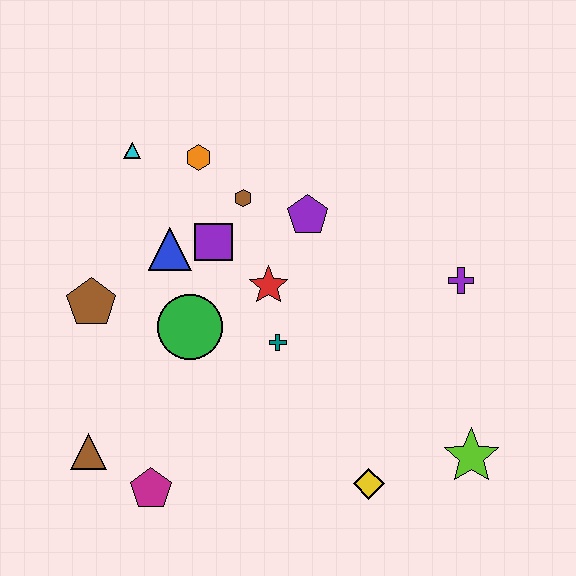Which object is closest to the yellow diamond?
The lime star is closest to the yellow diamond.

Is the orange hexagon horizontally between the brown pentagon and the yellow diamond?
Yes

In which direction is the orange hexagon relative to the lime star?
The orange hexagon is above the lime star.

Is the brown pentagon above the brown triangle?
Yes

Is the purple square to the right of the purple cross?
No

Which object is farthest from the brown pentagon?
The lime star is farthest from the brown pentagon.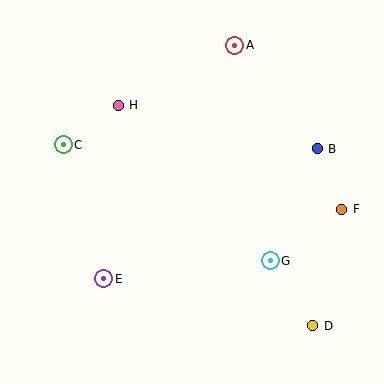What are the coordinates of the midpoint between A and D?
The midpoint between A and D is at (274, 185).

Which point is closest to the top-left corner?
Point C is closest to the top-left corner.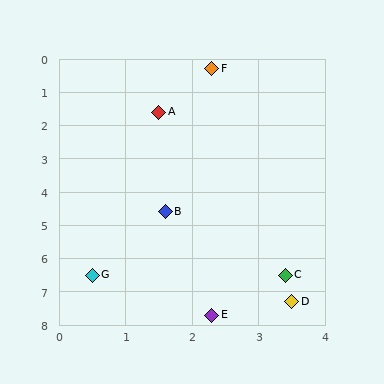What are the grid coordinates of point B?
Point B is at approximately (1.6, 4.6).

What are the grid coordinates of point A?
Point A is at approximately (1.5, 1.6).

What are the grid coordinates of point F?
Point F is at approximately (2.3, 0.3).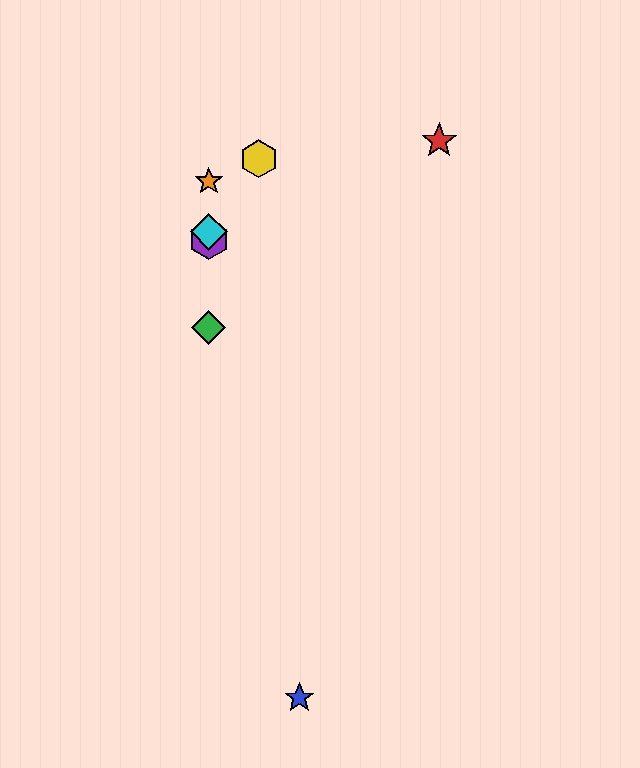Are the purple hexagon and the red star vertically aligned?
No, the purple hexagon is at x≈209 and the red star is at x≈439.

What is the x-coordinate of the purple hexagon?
The purple hexagon is at x≈209.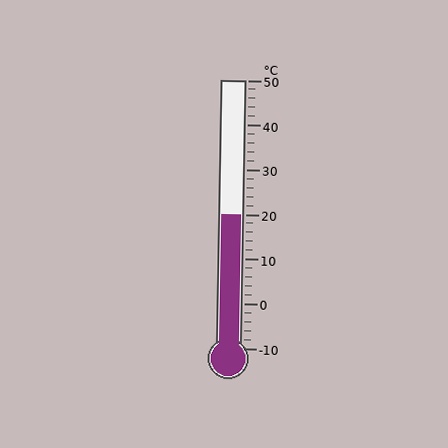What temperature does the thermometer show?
The thermometer shows approximately 20°C.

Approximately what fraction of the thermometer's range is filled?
The thermometer is filled to approximately 50% of its range.